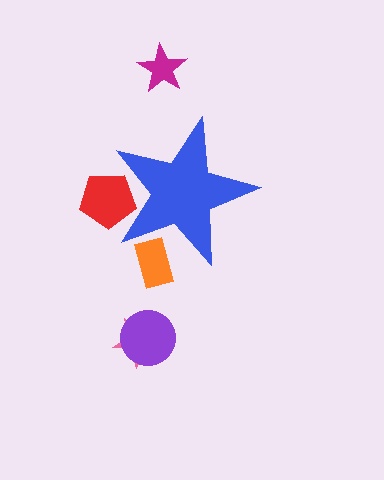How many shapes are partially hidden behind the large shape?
2 shapes are partially hidden.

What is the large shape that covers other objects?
A blue star.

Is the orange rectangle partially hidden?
Yes, the orange rectangle is partially hidden behind the blue star.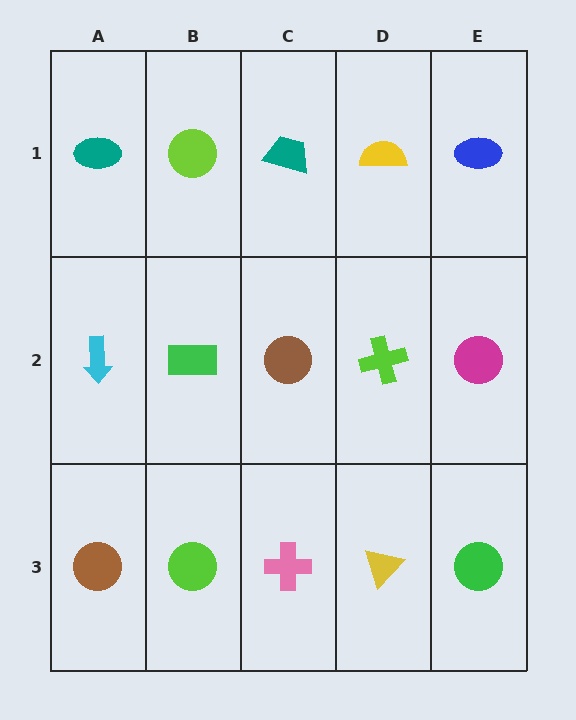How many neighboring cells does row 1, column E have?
2.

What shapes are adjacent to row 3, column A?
A cyan arrow (row 2, column A), a lime circle (row 3, column B).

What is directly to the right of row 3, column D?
A green circle.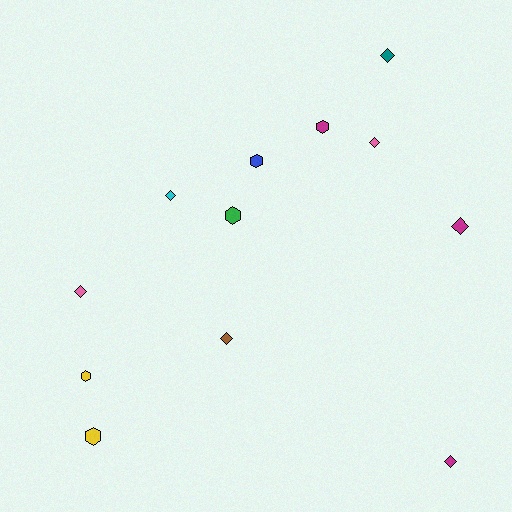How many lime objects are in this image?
There are no lime objects.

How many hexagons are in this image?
There are 5 hexagons.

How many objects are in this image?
There are 12 objects.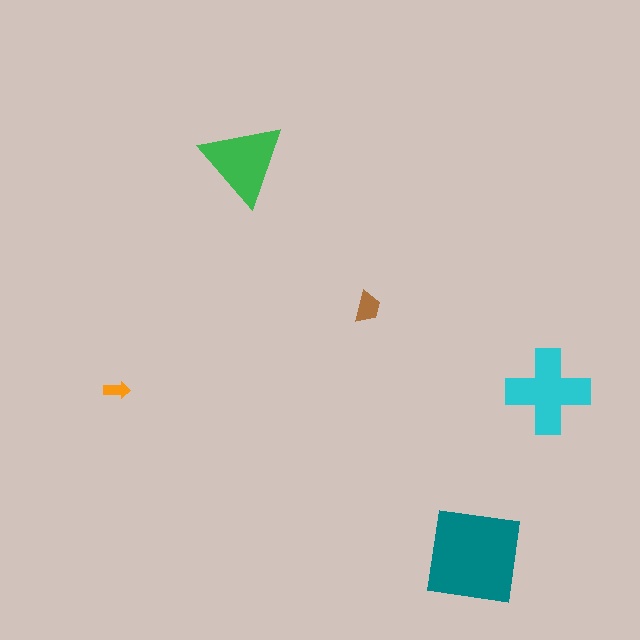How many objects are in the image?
There are 5 objects in the image.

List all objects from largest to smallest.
The teal square, the cyan cross, the green triangle, the brown trapezoid, the orange arrow.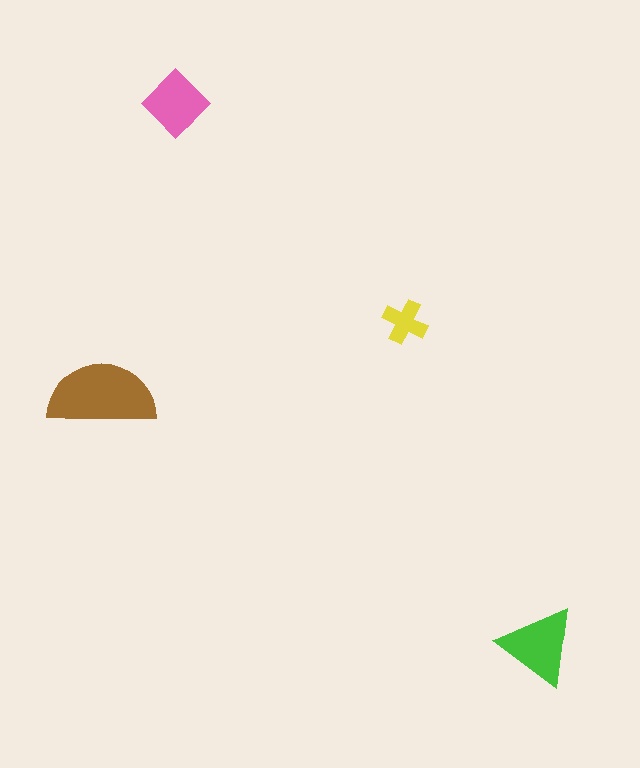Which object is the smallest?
The yellow cross.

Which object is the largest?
The brown semicircle.